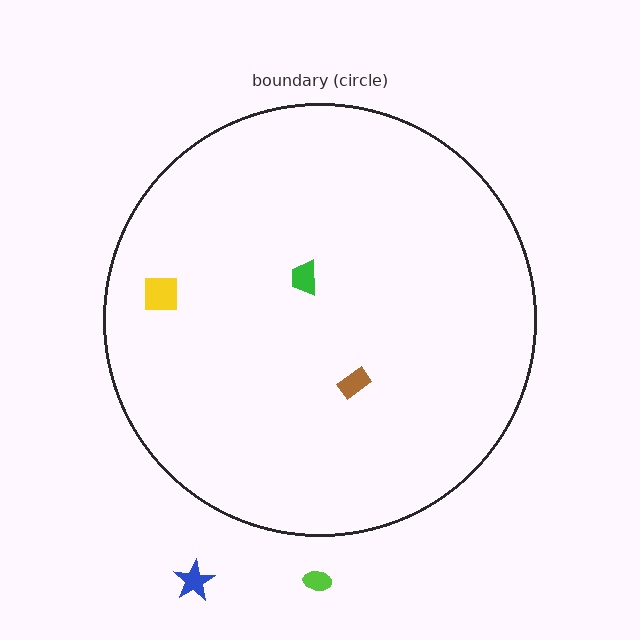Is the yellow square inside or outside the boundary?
Inside.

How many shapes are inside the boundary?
3 inside, 2 outside.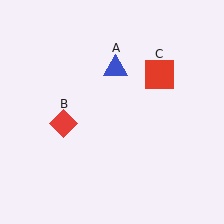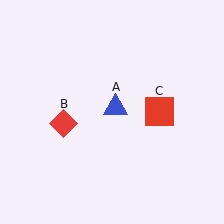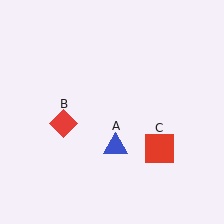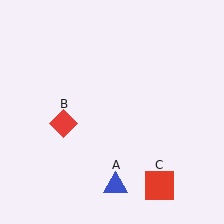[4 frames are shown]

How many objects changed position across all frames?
2 objects changed position: blue triangle (object A), red square (object C).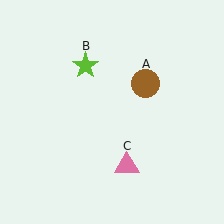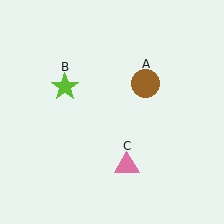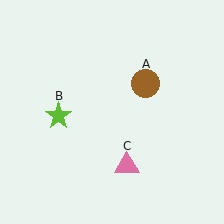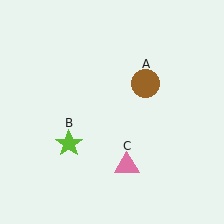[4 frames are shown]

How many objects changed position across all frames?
1 object changed position: lime star (object B).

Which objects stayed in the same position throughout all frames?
Brown circle (object A) and pink triangle (object C) remained stationary.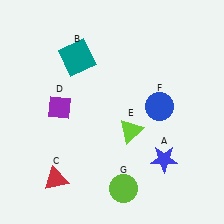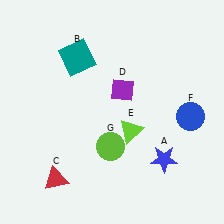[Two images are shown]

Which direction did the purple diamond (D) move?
The purple diamond (D) moved right.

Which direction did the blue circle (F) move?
The blue circle (F) moved right.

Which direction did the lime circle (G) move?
The lime circle (G) moved up.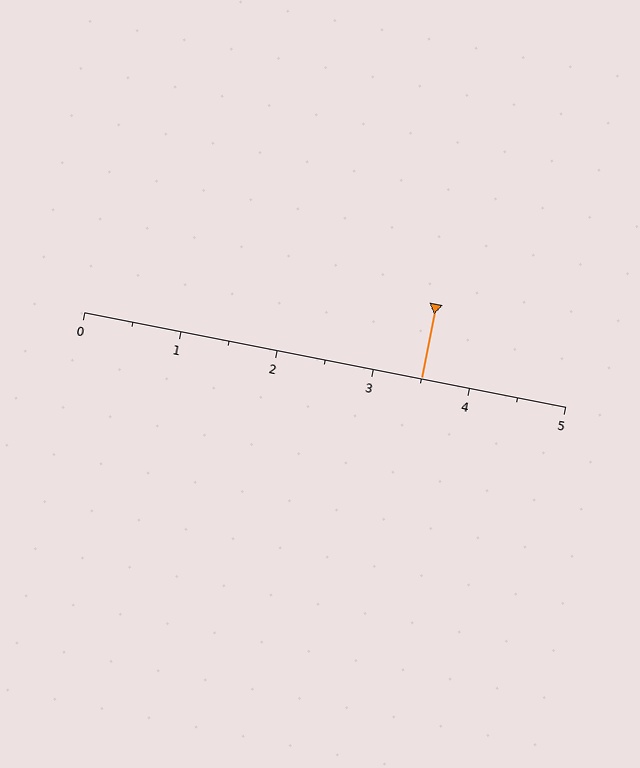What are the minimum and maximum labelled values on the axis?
The axis runs from 0 to 5.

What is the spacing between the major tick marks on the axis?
The major ticks are spaced 1 apart.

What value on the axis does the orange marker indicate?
The marker indicates approximately 3.5.